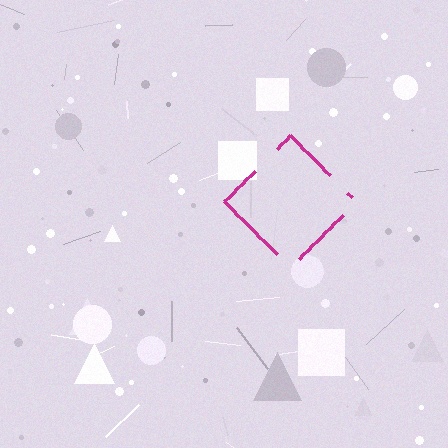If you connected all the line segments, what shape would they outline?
They would outline a diamond.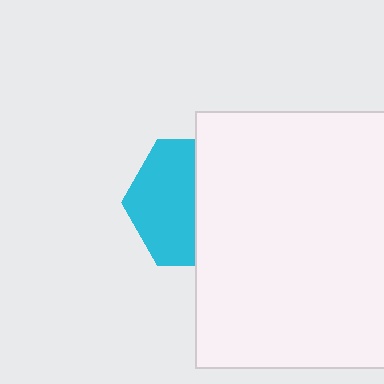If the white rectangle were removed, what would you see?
You would see the complete cyan hexagon.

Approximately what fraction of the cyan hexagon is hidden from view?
Roughly 49% of the cyan hexagon is hidden behind the white rectangle.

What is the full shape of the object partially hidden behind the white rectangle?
The partially hidden object is a cyan hexagon.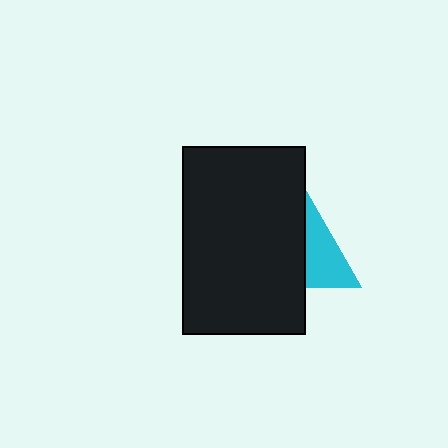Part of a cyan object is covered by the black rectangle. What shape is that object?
It is a triangle.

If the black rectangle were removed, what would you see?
You would see the complete cyan triangle.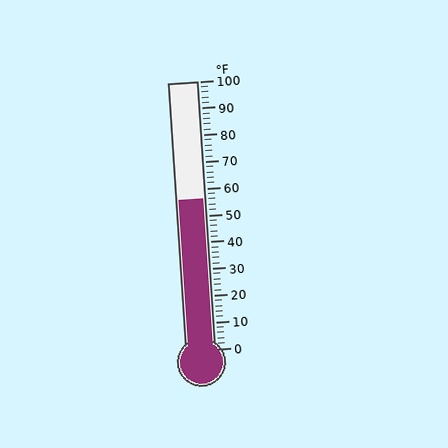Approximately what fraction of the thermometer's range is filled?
The thermometer is filled to approximately 55% of its range.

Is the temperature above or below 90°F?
The temperature is below 90°F.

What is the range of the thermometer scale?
The thermometer scale ranges from 0°F to 100°F.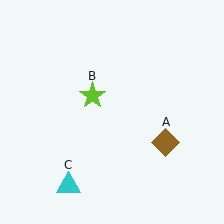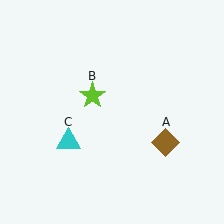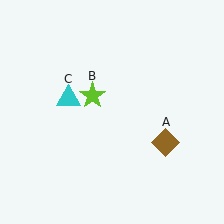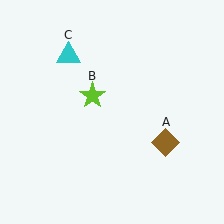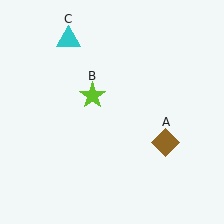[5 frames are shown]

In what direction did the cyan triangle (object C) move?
The cyan triangle (object C) moved up.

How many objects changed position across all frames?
1 object changed position: cyan triangle (object C).